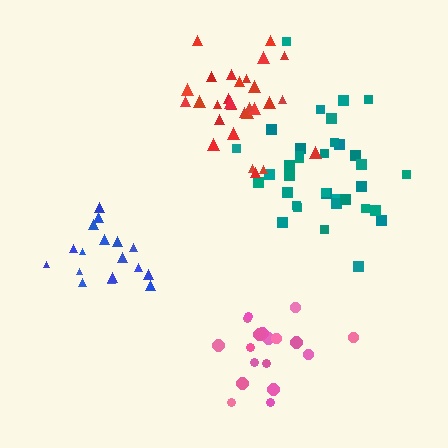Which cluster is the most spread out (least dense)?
Pink.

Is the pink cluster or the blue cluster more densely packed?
Blue.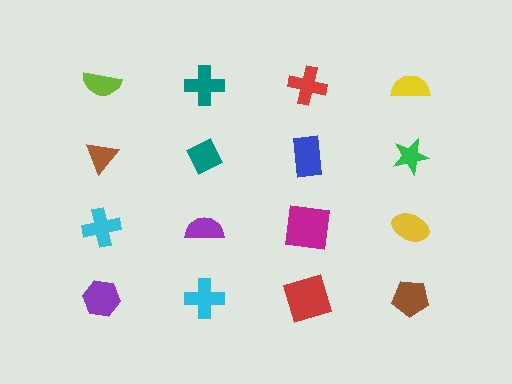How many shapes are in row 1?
4 shapes.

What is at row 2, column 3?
A blue rectangle.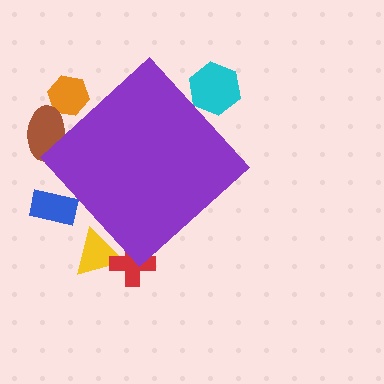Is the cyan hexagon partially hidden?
Yes, the cyan hexagon is partially hidden behind the purple diamond.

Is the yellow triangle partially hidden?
Yes, the yellow triangle is partially hidden behind the purple diamond.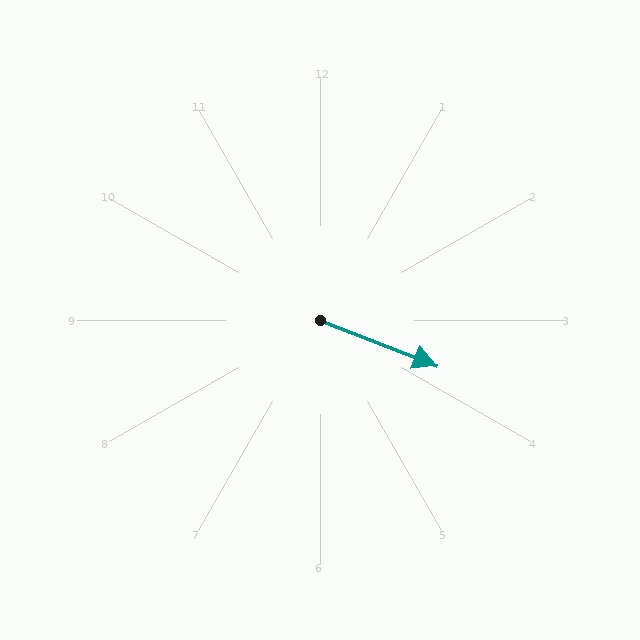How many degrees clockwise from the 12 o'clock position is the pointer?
Approximately 111 degrees.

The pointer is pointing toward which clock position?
Roughly 4 o'clock.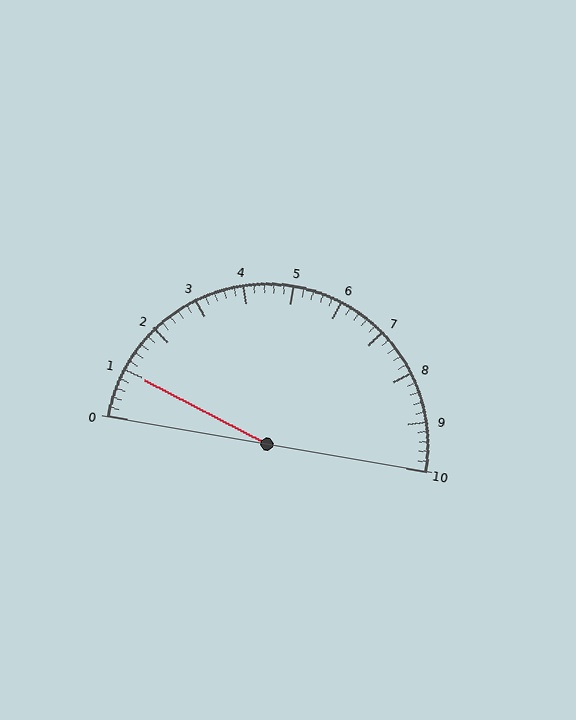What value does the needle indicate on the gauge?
The needle indicates approximately 1.0.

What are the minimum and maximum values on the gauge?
The gauge ranges from 0 to 10.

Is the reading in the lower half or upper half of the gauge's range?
The reading is in the lower half of the range (0 to 10).